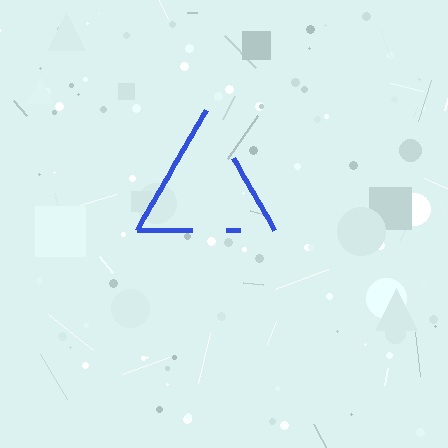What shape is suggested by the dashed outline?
The dashed outline suggests a triangle.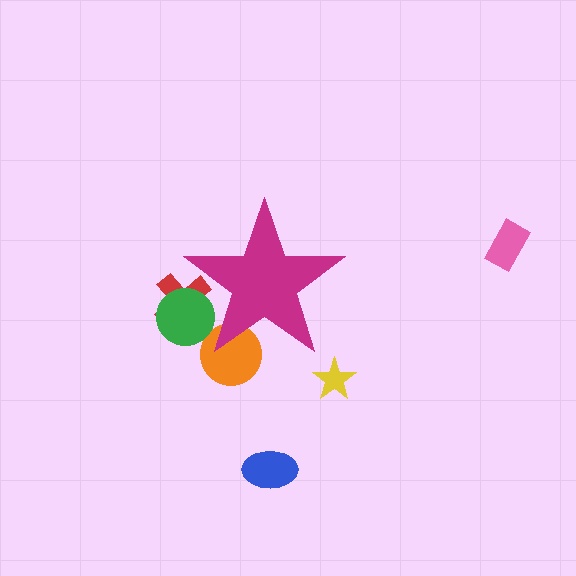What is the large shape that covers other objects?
A magenta star.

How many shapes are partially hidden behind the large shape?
3 shapes are partially hidden.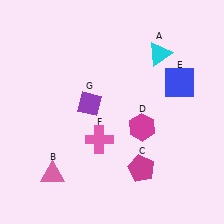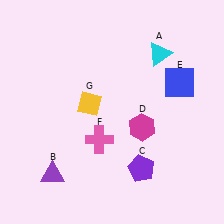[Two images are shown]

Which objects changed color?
B changed from pink to purple. C changed from magenta to purple. G changed from purple to yellow.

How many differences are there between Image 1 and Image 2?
There are 3 differences between the two images.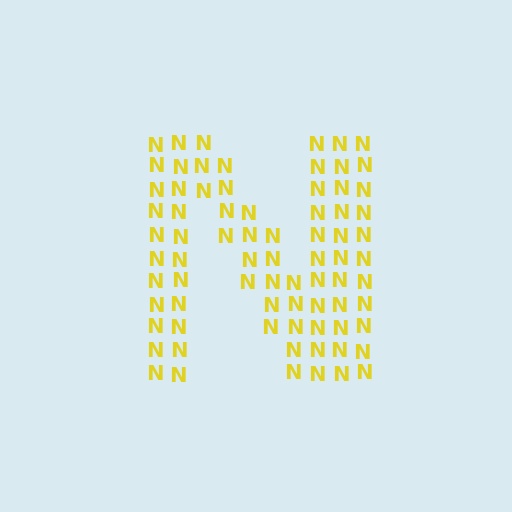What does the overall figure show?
The overall figure shows the letter N.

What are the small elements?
The small elements are letter N's.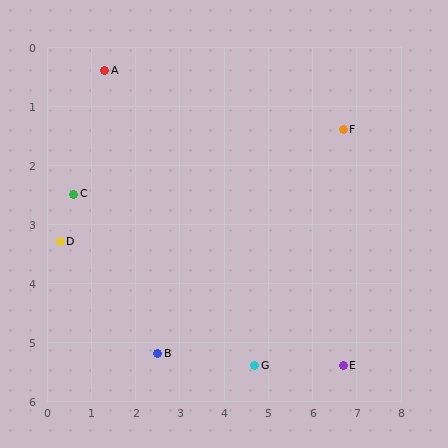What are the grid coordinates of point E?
Point E is at approximately (6.7, 5.4).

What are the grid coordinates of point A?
Point A is at approximately (1.3, 0.4).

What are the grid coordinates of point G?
Point G is at approximately (4.7, 5.4).